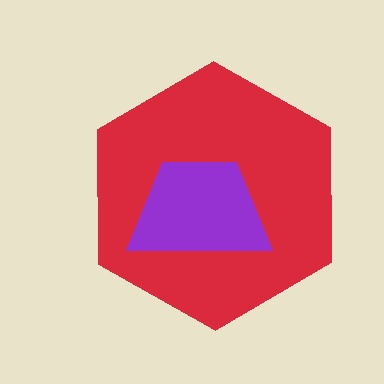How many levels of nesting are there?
2.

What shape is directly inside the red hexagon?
The purple trapezoid.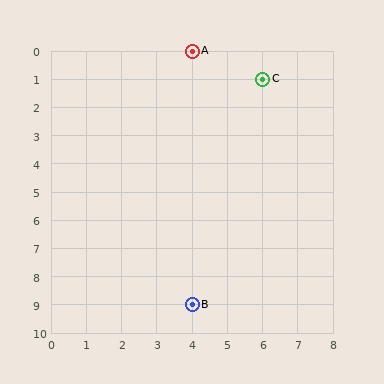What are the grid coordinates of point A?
Point A is at grid coordinates (4, 0).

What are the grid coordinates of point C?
Point C is at grid coordinates (6, 1).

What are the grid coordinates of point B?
Point B is at grid coordinates (4, 9).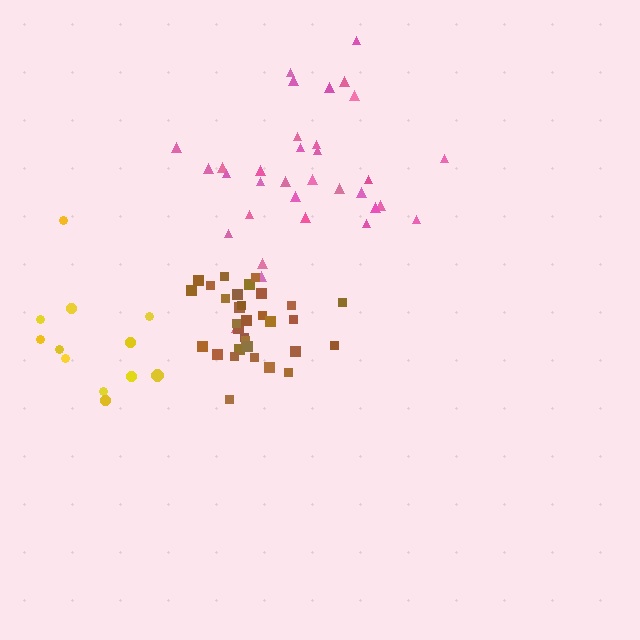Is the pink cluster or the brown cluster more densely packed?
Brown.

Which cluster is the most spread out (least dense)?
Yellow.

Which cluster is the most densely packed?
Brown.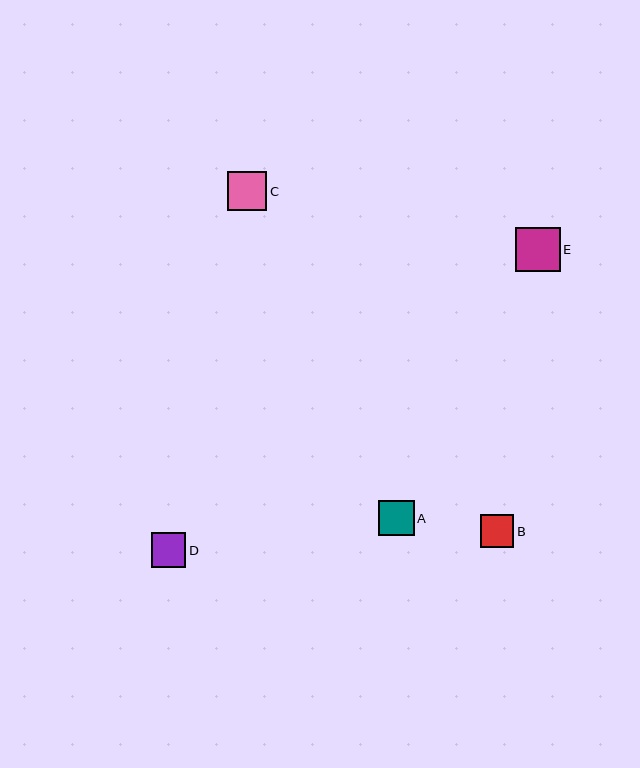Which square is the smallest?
Square B is the smallest with a size of approximately 33 pixels.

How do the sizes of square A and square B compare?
Square A and square B are approximately the same size.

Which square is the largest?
Square E is the largest with a size of approximately 44 pixels.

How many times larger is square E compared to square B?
Square E is approximately 1.3 times the size of square B.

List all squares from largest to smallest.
From largest to smallest: E, C, A, D, B.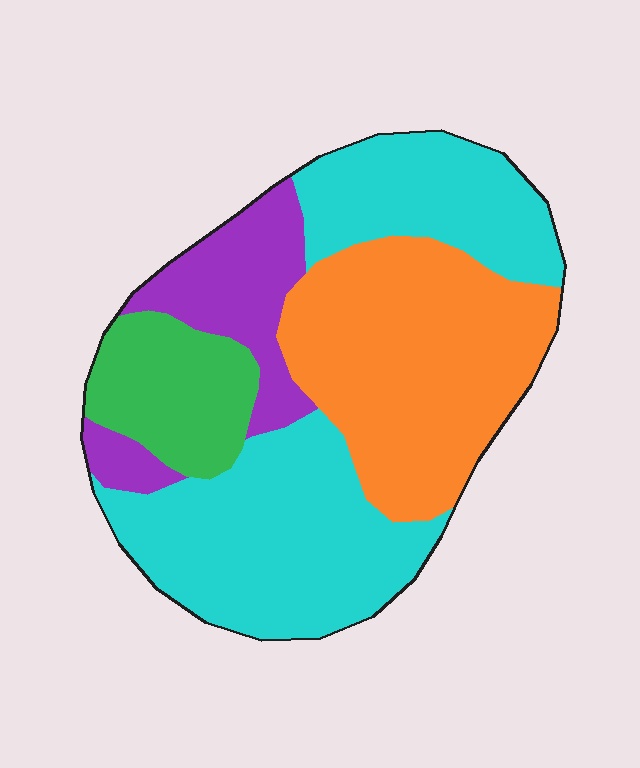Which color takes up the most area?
Cyan, at roughly 45%.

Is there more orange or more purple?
Orange.